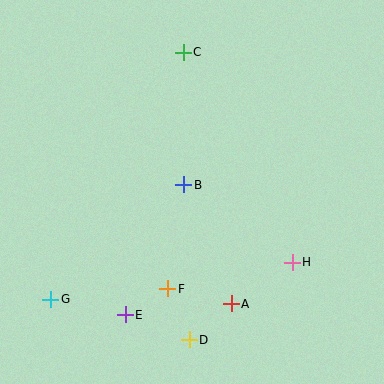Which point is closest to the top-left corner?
Point C is closest to the top-left corner.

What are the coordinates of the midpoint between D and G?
The midpoint between D and G is at (120, 319).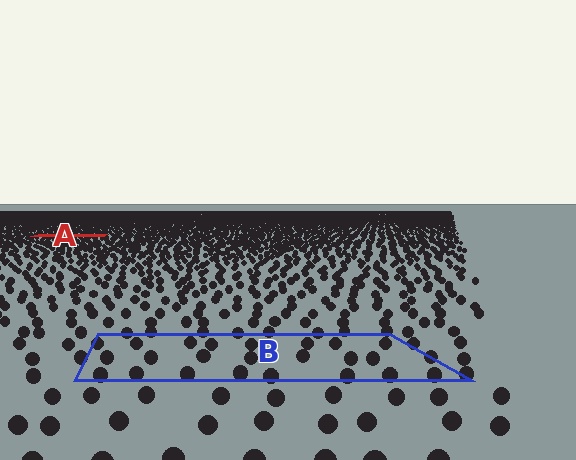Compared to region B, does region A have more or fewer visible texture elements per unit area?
Region A has more texture elements per unit area — they are packed more densely because it is farther away.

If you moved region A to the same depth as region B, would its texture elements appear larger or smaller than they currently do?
They would appear larger. At a closer depth, the same texture elements are projected at a bigger on-screen size.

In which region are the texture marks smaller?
The texture marks are smaller in region A, because it is farther away.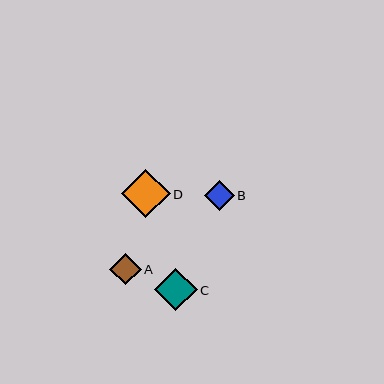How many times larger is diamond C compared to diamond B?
Diamond C is approximately 1.4 times the size of diamond B.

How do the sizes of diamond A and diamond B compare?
Diamond A and diamond B are approximately the same size.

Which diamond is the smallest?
Diamond B is the smallest with a size of approximately 29 pixels.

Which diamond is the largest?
Diamond D is the largest with a size of approximately 48 pixels.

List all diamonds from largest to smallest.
From largest to smallest: D, C, A, B.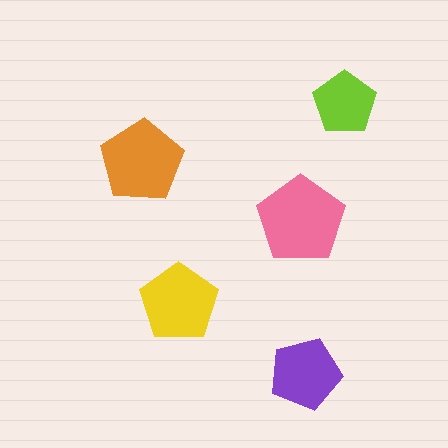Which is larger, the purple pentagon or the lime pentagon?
The purple one.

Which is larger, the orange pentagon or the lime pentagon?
The orange one.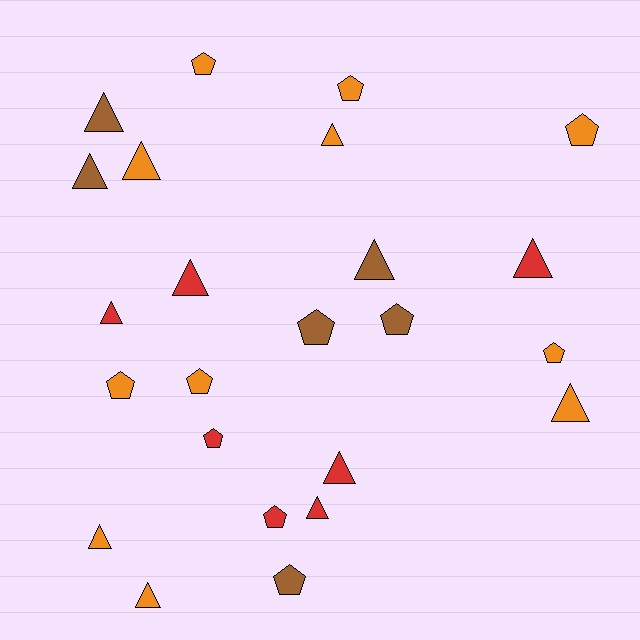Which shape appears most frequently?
Triangle, with 13 objects.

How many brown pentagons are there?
There are 3 brown pentagons.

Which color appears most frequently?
Orange, with 11 objects.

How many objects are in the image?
There are 24 objects.